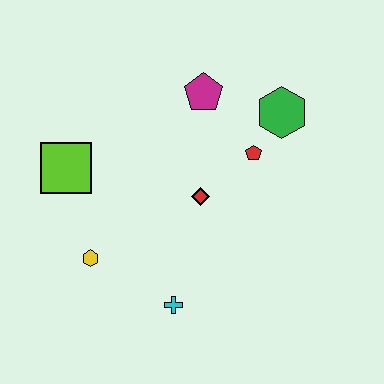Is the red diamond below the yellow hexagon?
No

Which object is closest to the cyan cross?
The yellow hexagon is closest to the cyan cross.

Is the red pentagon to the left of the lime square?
No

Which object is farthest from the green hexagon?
The yellow hexagon is farthest from the green hexagon.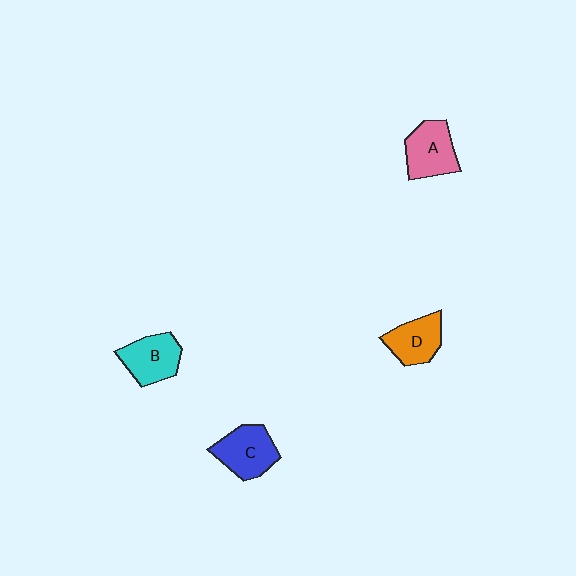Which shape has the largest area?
Shape C (blue).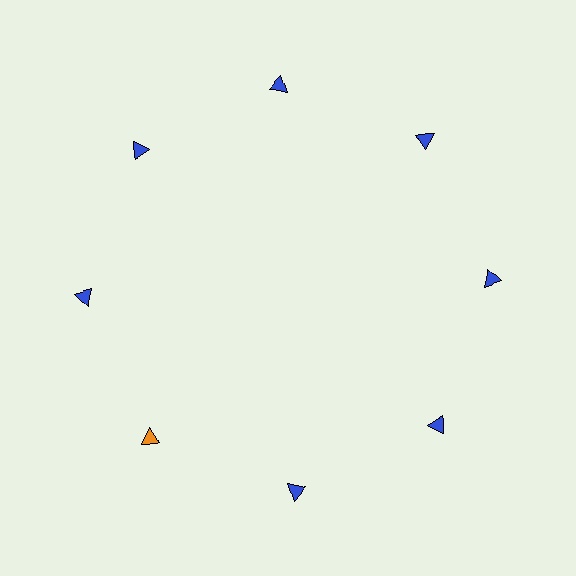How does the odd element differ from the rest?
It has a different color: orange instead of blue.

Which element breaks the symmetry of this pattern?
The orange triangle at roughly the 8 o'clock position breaks the symmetry. All other shapes are blue triangles.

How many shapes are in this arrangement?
There are 8 shapes arranged in a ring pattern.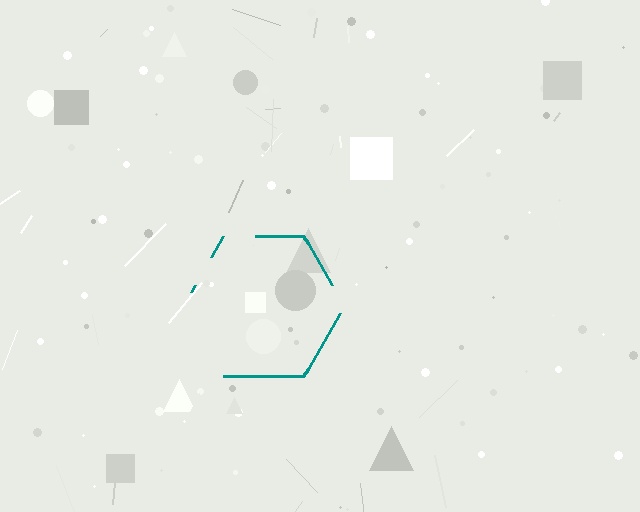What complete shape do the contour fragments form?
The contour fragments form a hexagon.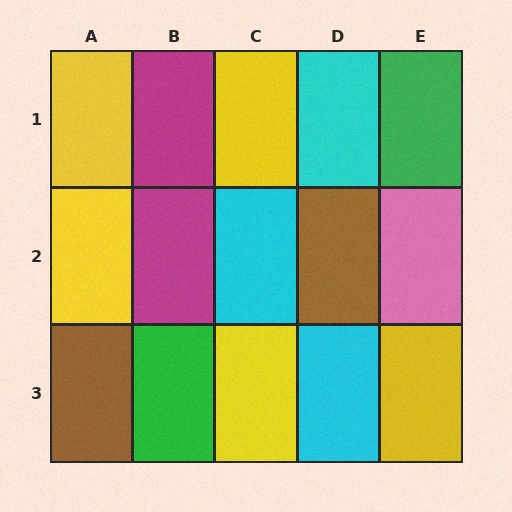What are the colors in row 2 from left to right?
Yellow, magenta, cyan, brown, pink.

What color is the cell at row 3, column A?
Brown.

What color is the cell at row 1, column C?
Yellow.